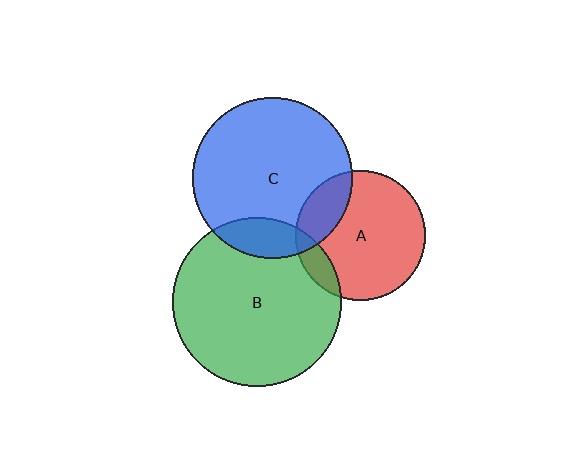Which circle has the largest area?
Circle B (green).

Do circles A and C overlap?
Yes.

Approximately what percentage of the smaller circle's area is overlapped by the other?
Approximately 20%.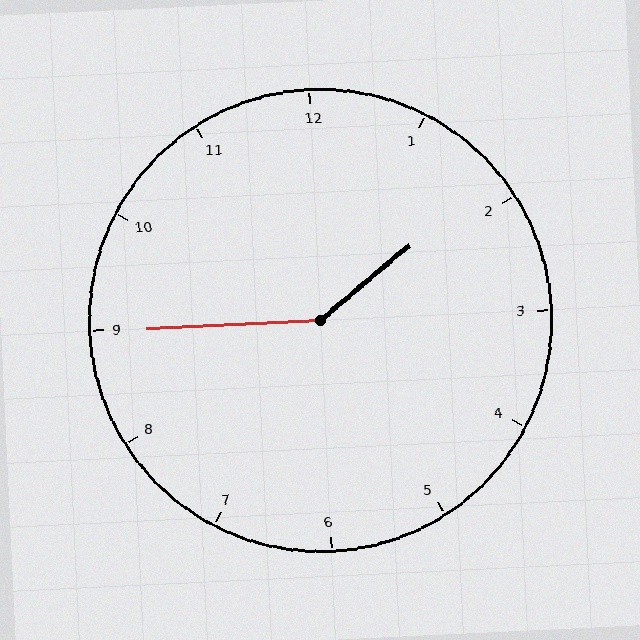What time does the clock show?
1:45.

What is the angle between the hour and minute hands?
Approximately 142 degrees.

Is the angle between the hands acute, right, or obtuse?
It is obtuse.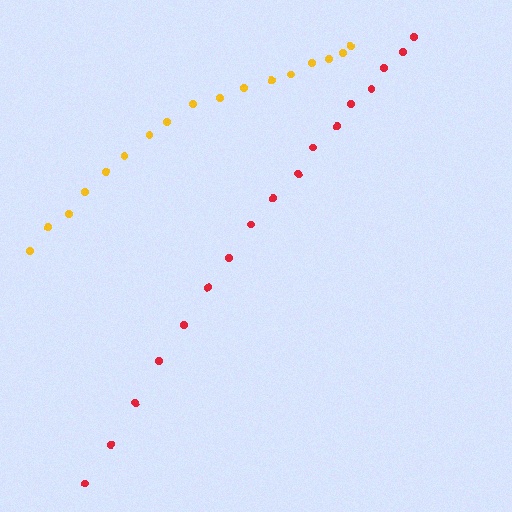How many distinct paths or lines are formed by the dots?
There are 2 distinct paths.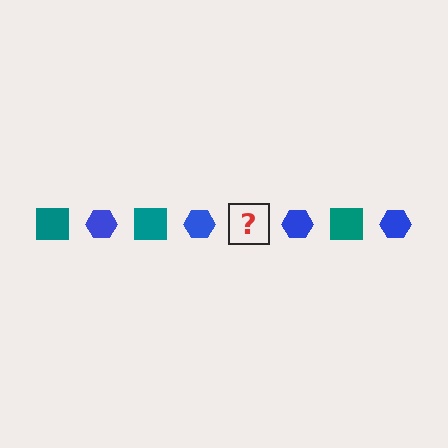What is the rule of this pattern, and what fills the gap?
The rule is that the pattern alternates between teal square and blue hexagon. The gap should be filled with a teal square.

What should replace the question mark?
The question mark should be replaced with a teal square.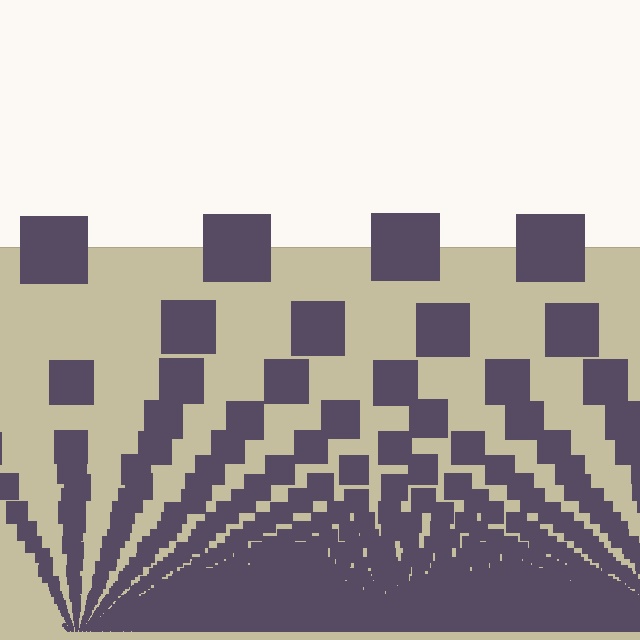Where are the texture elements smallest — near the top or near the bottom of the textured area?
Near the bottom.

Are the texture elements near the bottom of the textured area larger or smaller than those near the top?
Smaller. The gradient is inverted — elements near the bottom are smaller and denser.